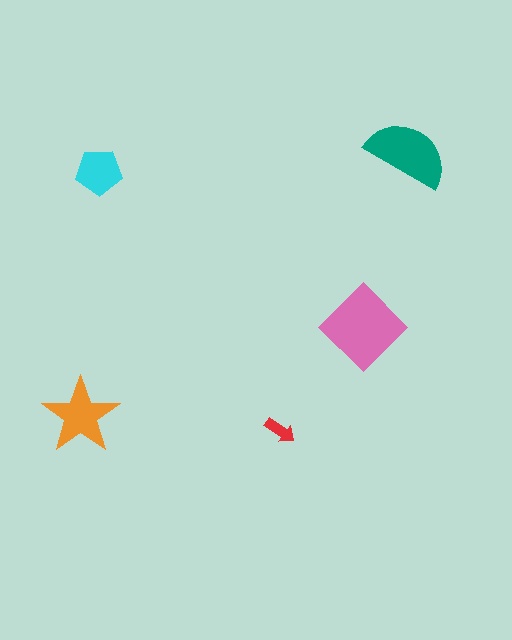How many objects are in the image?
There are 5 objects in the image.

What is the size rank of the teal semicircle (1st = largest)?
2nd.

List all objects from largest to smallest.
The pink diamond, the teal semicircle, the orange star, the cyan pentagon, the red arrow.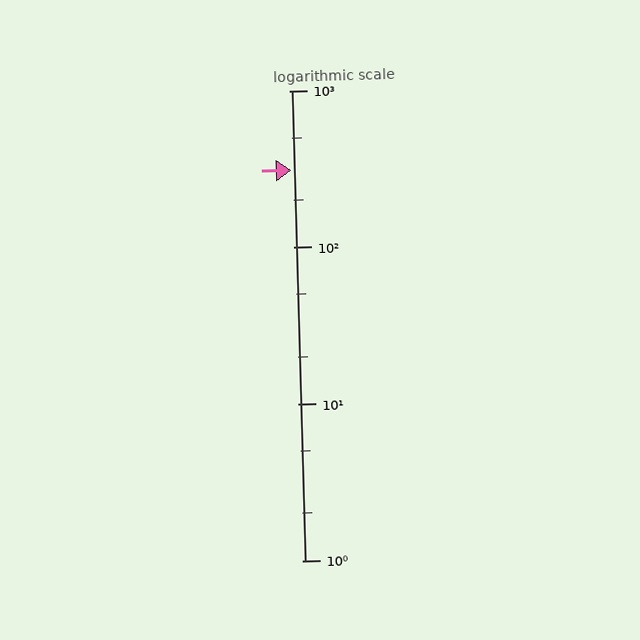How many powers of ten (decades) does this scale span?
The scale spans 3 decades, from 1 to 1000.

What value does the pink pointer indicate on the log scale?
The pointer indicates approximately 310.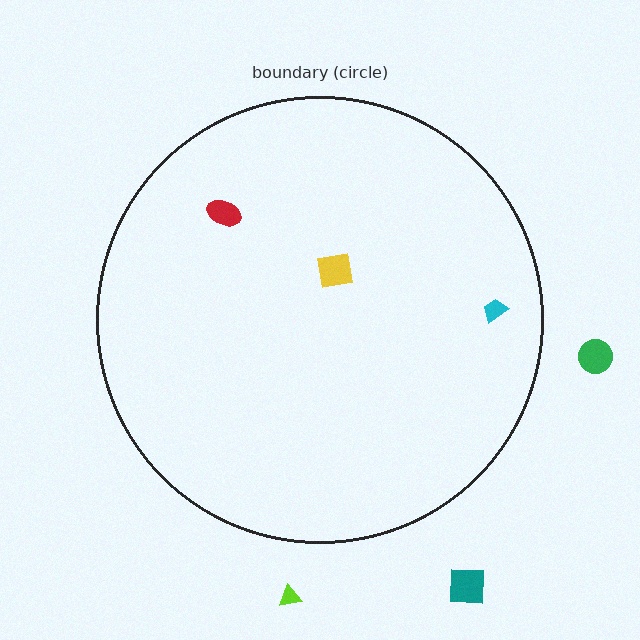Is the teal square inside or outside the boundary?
Outside.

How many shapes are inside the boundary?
3 inside, 3 outside.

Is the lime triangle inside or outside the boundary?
Outside.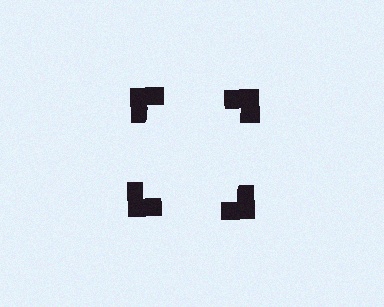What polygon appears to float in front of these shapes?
An illusory square — its edges are inferred from the aligned wedge cuts in the notched squares, not physically drawn.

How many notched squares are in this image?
There are 4 — one at each vertex of the illusory square.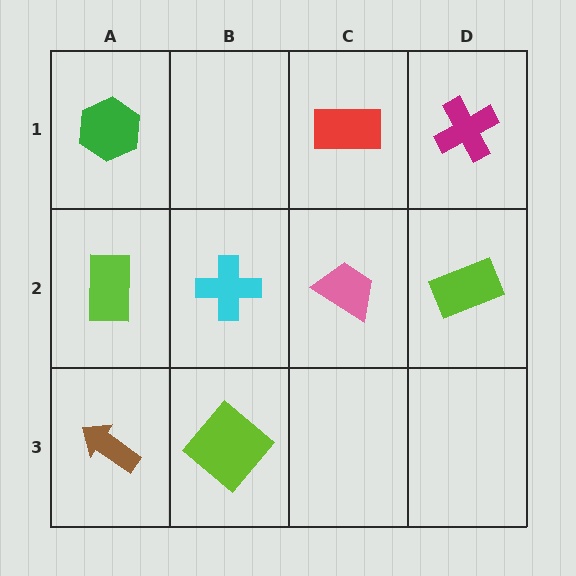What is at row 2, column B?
A cyan cross.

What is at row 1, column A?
A green hexagon.